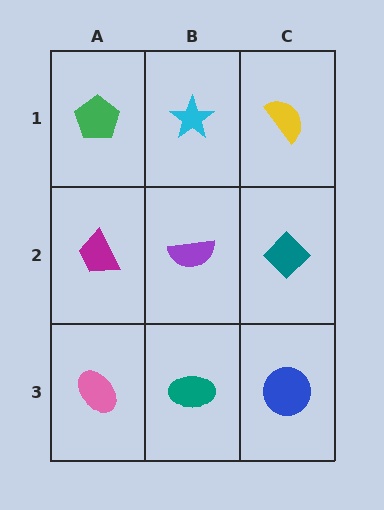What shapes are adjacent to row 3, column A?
A magenta trapezoid (row 2, column A), a teal ellipse (row 3, column B).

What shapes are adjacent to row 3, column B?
A purple semicircle (row 2, column B), a pink ellipse (row 3, column A), a blue circle (row 3, column C).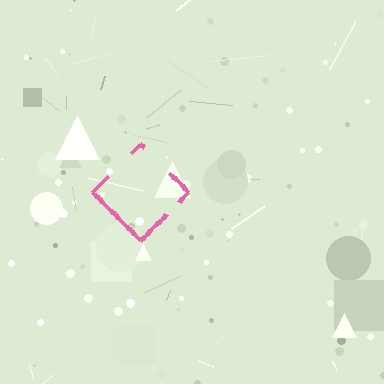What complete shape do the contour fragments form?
The contour fragments form a diamond.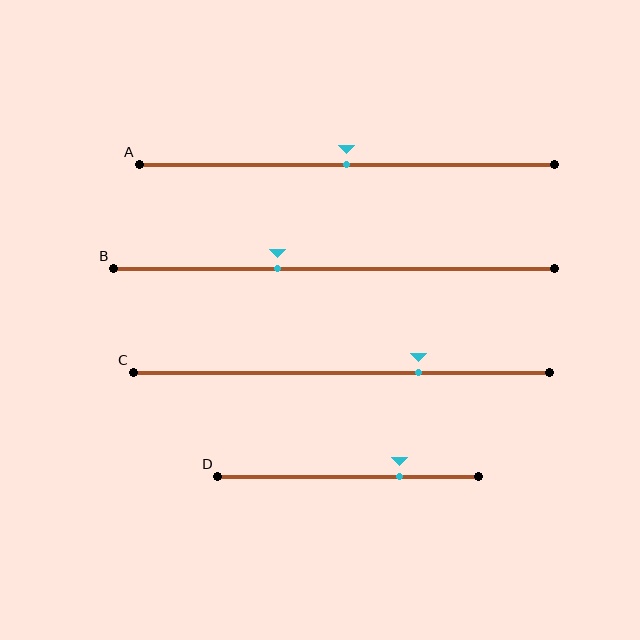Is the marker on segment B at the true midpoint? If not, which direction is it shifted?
No, the marker on segment B is shifted to the left by about 13% of the segment length.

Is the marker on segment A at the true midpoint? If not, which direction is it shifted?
Yes, the marker on segment A is at the true midpoint.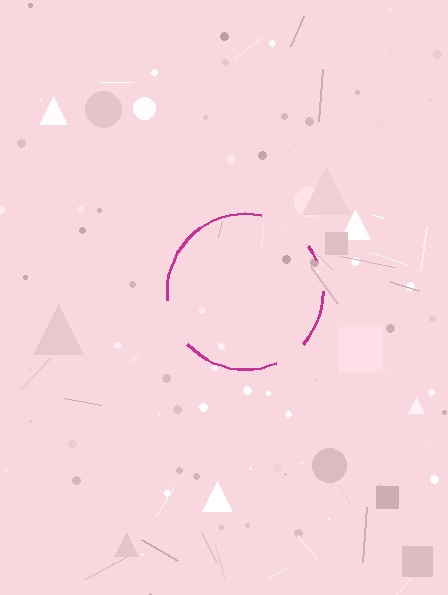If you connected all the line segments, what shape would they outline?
They would outline a circle.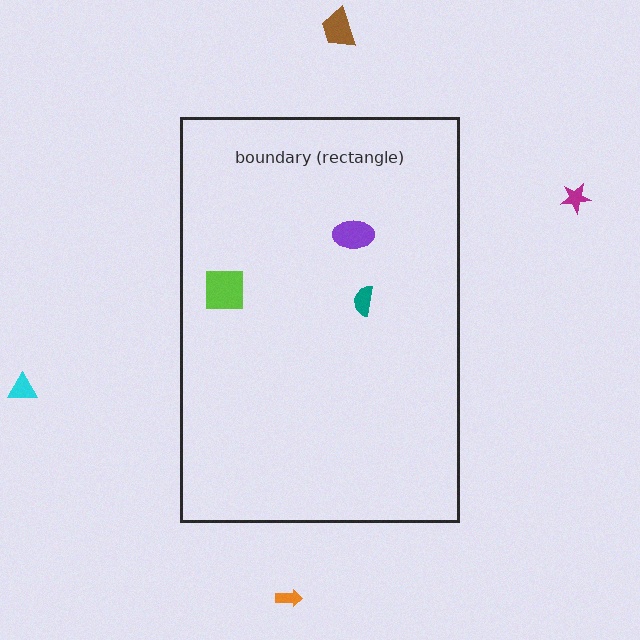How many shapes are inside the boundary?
3 inside, 4 outside.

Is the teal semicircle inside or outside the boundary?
Inside.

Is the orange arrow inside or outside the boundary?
Outside.